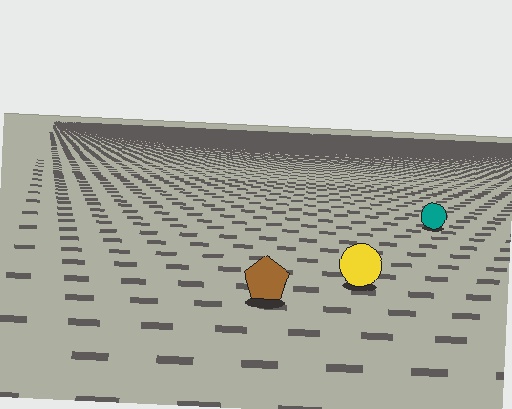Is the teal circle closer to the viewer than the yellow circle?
No. The yellow circle is closer — you can tell from the texture gradient: the ground texture is coarser near it.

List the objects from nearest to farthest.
From nearest to farthest: the brown pentagon, the yellow circle, the teal circle.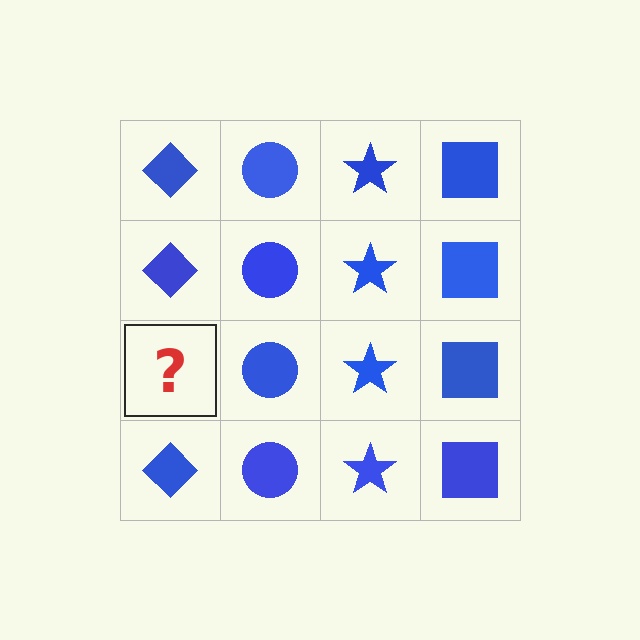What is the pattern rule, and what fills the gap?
The rule is that each column has a consistent shape. The gap should be filled with a blue diamond.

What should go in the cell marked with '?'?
The missing cell should contain a blue diamond.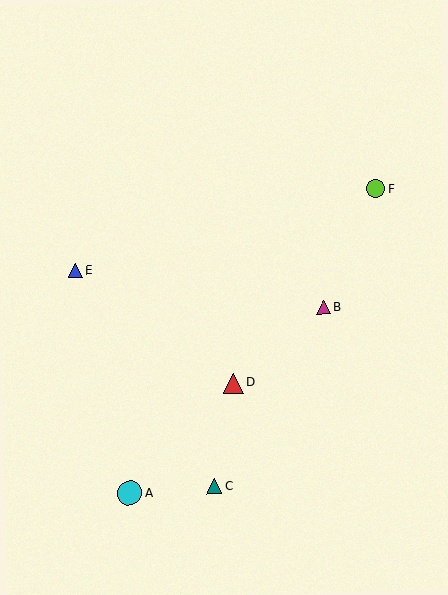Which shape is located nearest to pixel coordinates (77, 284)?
The blue triangle (labeled E) at (75, 270) is nearest to that location.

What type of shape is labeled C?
Shape C is a teal triangle.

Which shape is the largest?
The cyan circle (labeled A) is the largest.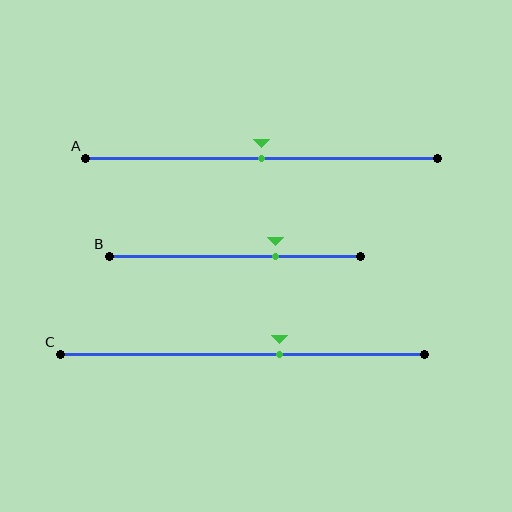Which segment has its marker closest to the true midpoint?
Segment A has its marker closest to the true midpoint.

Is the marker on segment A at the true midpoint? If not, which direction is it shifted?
Yes, the marker on segment A is at the true midpoint.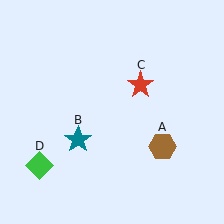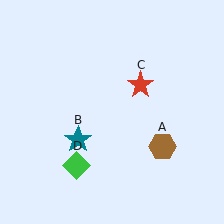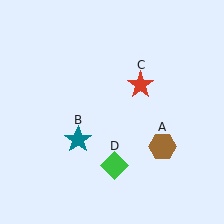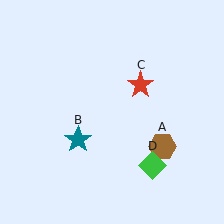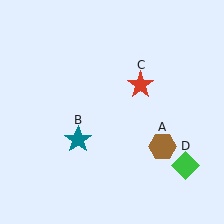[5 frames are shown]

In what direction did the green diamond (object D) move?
The green diamond (object D) moved right.